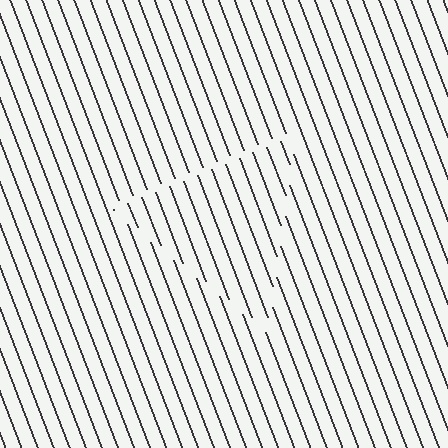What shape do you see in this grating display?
An illusory triangle. The interior of the shape contains the same grating, shifted by half a period — the contour is defined by the phase discontinuity where line-ends from the inner and outer gratings abut.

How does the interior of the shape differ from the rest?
The interior of the shape contains the same grating, shifted by half a period — the contour is defined by the phase discontinuity where line-ends from the inner and outer gratings abut.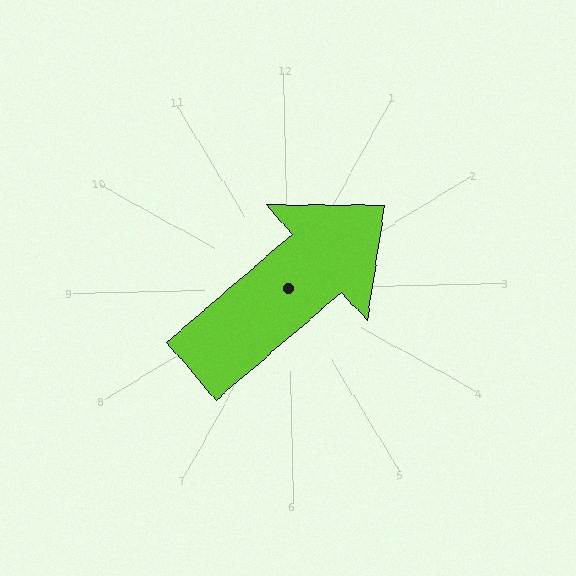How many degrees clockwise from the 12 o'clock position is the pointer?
Approximately 51 degrees.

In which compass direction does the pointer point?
Northeast.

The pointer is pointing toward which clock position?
Roughly 2 o'clock.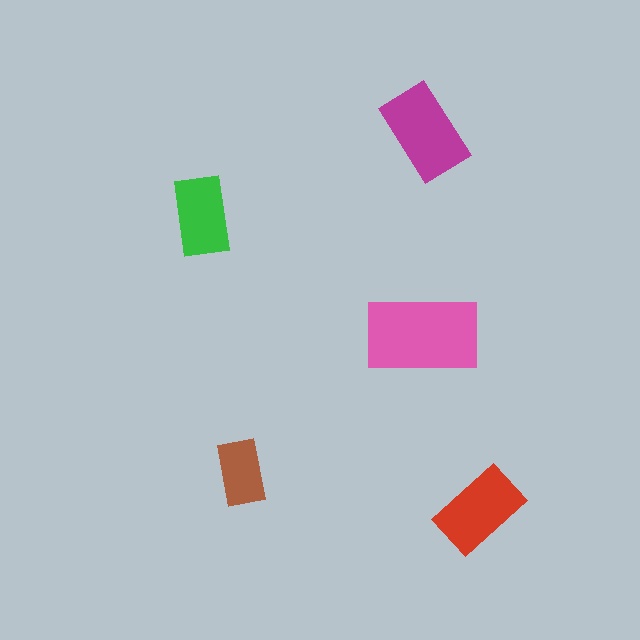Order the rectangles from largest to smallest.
the pink one, the magenta one, the red one, the green one, the brown one.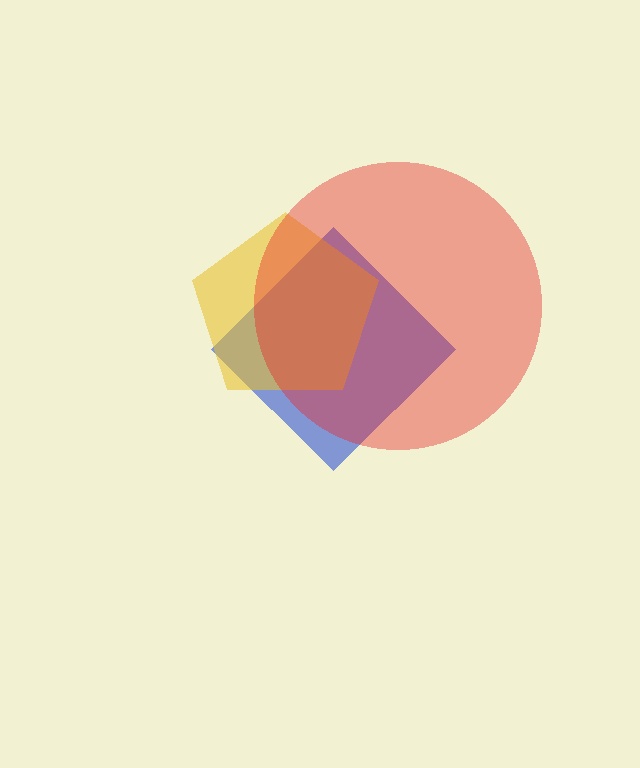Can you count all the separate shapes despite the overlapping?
Yes, there are 3 separate shapes.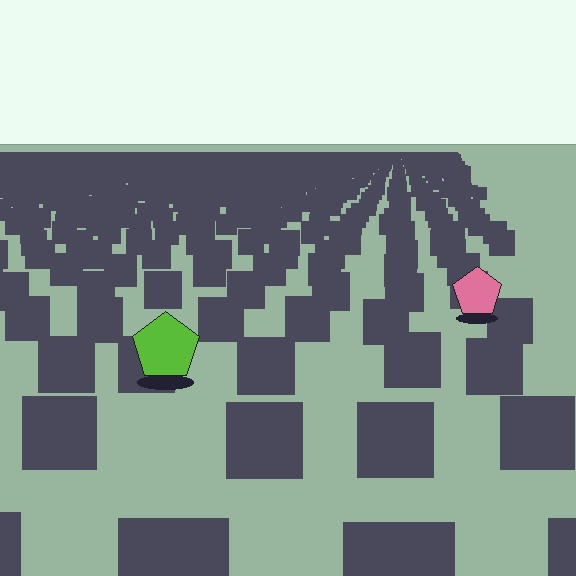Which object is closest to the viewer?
The lime pentagon is closest. The texture marks near it are larger and more spread out.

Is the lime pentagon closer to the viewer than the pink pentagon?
Yes. The lime pentagon is closer — you can tell from the texture gradient: the ground texture is coarser near it.